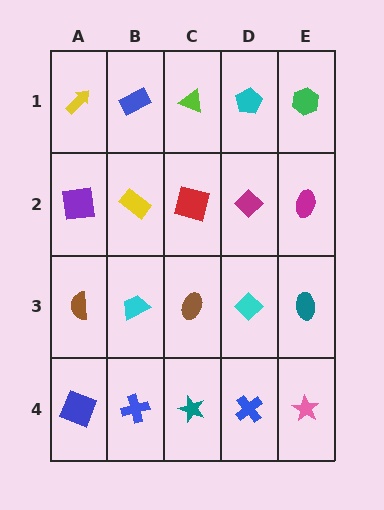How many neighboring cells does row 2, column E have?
3.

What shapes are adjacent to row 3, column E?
A magenta ellipse (row 2, column E), a pink star (row 4, column E), a cyan diamond (row 3, column D).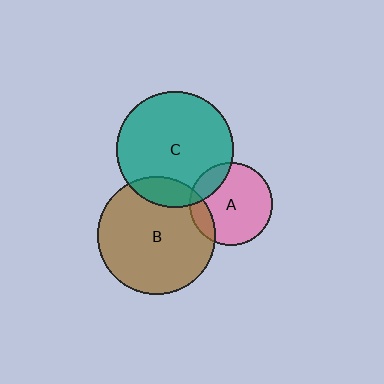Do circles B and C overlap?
Yes.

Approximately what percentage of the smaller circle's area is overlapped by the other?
Approximately 15%.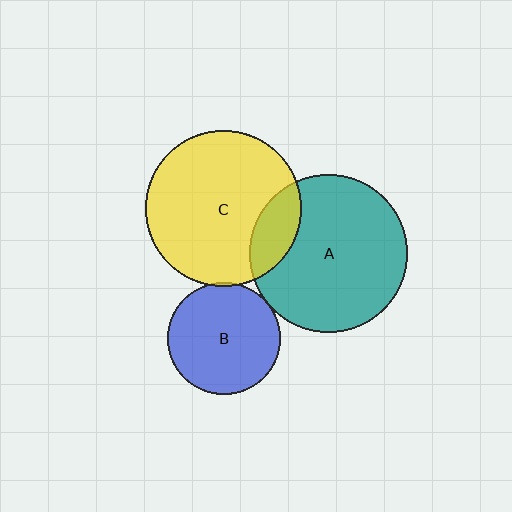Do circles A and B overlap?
Yes.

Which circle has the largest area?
Circle A (teal).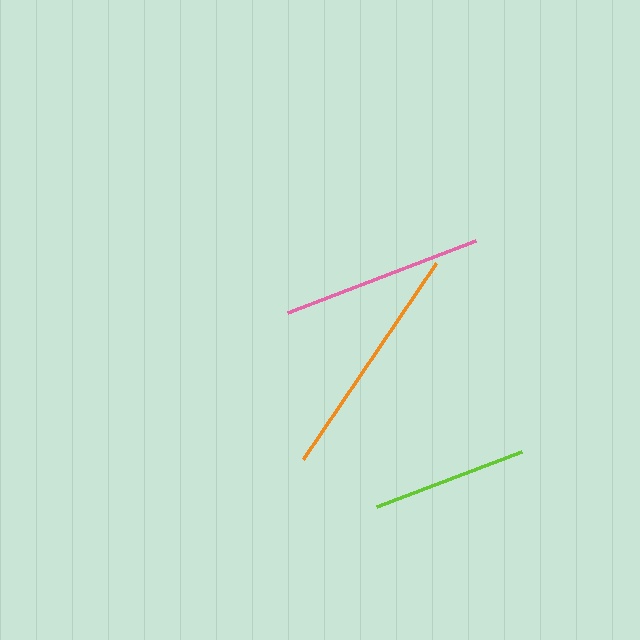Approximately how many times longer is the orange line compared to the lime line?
The orange line is approximately 1.5 times the length of the lime line.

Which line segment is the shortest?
The lime line is the shortest at approximately 155 pixels.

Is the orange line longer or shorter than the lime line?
The orange line is longer than the lime line.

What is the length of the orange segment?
The orange segment is approximately 237 pixels long.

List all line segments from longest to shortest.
From longest to shortest: orange, pink, lime.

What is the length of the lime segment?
The lime segment is approximately 155 pixels long.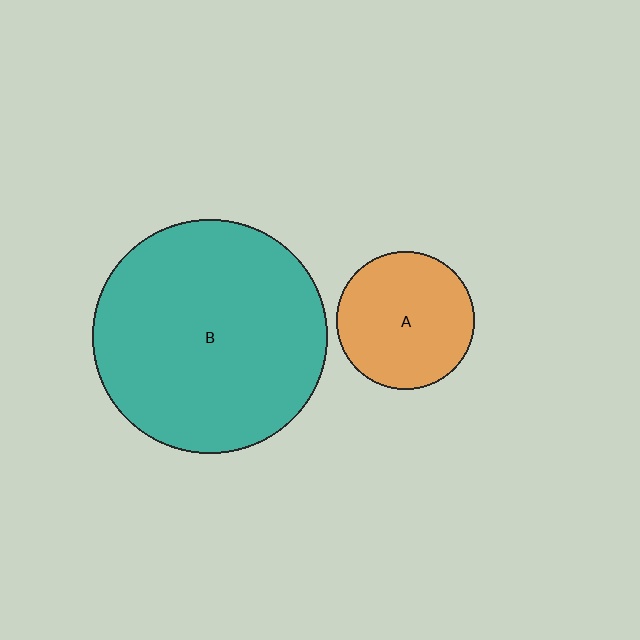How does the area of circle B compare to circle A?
Approximately 2.9 times.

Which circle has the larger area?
Circle B (teal).